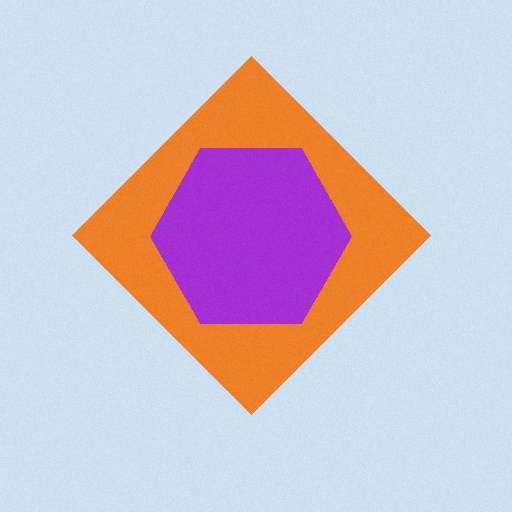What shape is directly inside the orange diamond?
The purple hexagon.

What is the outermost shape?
The orange diamond.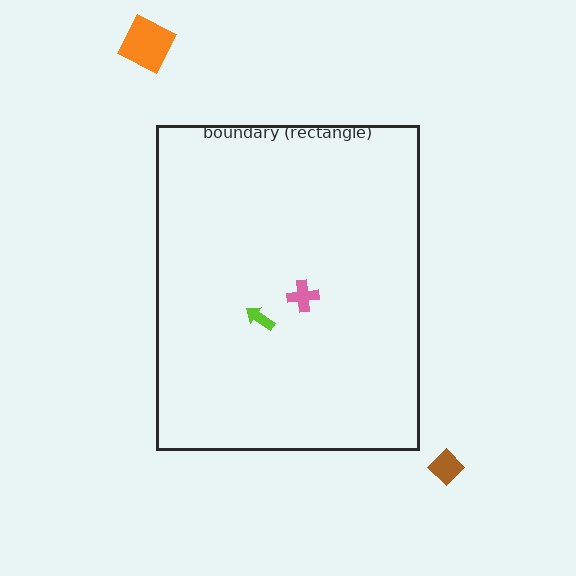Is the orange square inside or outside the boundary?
Outside.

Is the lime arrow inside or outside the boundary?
Inside.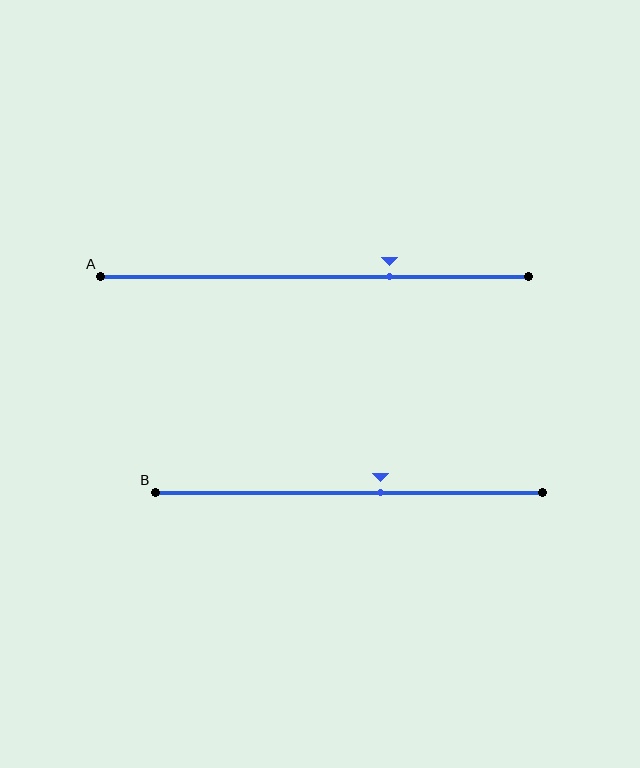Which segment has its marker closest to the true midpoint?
Segment B has its marker closest to the true midpoint.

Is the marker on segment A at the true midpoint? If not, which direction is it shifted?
No, the marker on segment A is shifted to the right by about 17% of the segment length.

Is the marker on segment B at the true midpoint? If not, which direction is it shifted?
No, the marker on segment B is shifted to the right by about 8% of the segment length.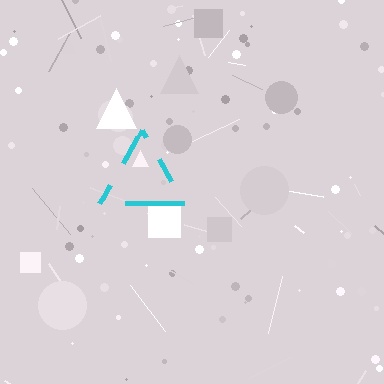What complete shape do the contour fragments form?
The contour fragments form a triangle.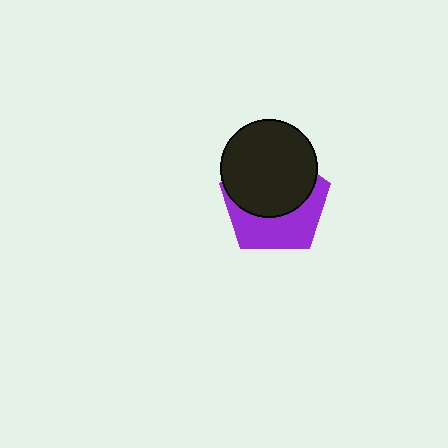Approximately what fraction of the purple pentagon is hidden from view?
Roughly 55% of the purple pentagon is hidden behind the black circle.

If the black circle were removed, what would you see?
You would see the complete purple pentagon.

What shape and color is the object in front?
The object in front is a black circle.